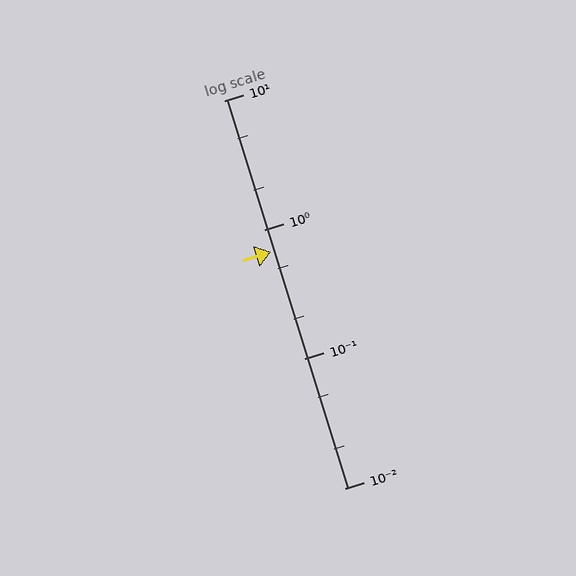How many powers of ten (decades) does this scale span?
The scale spans 3 decades, from 0.01 to 10.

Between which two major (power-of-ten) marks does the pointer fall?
The pointer is between 0.1 and 1.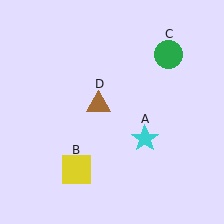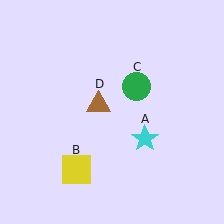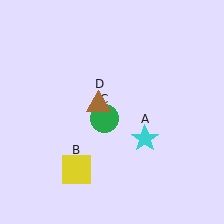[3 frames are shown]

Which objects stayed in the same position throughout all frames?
Cyan star (object A) and yellow square (object B) and brown triangle (object D) remained stationary.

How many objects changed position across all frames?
1 object changed position: green circle (object C).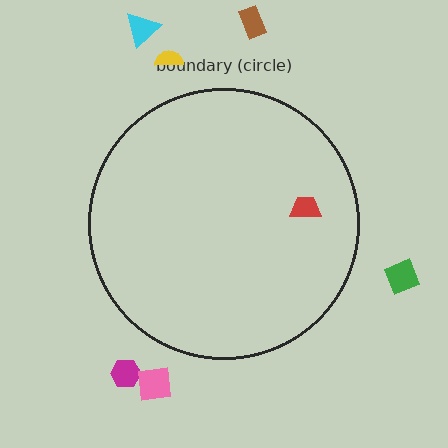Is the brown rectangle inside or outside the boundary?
Outside.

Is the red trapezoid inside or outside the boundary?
Inside.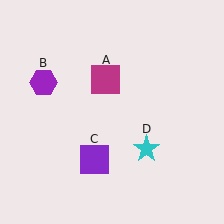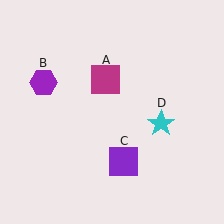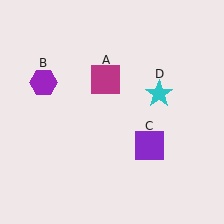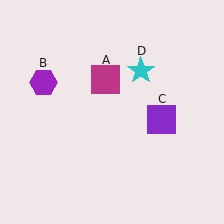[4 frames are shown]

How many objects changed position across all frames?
2 objects changed position: purple square (object C), cyan star (object D).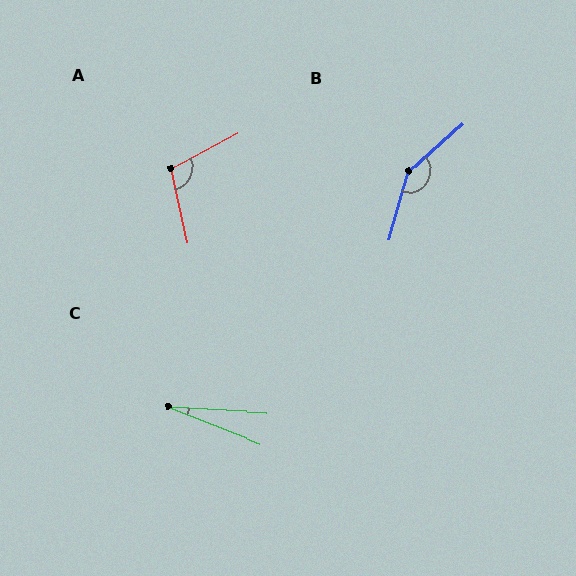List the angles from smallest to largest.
C (18°), A (106°), B (147°).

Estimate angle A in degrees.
Approximately 106 degrees.